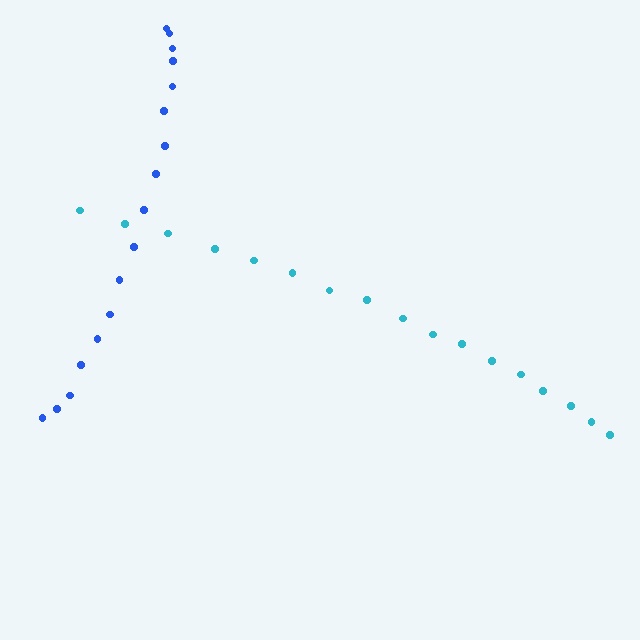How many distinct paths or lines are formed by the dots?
There are 2 distinct paths.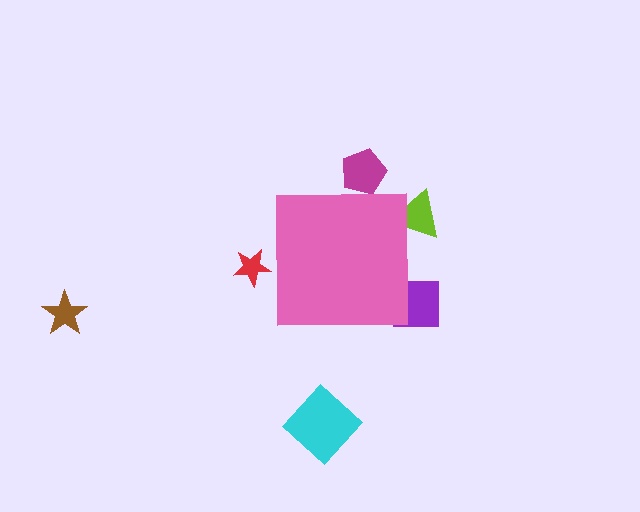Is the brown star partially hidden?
No, the brown star is fully visible.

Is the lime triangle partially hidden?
Yes, the lime triangle is partially hidden behind the pink square.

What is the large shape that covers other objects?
A pink square.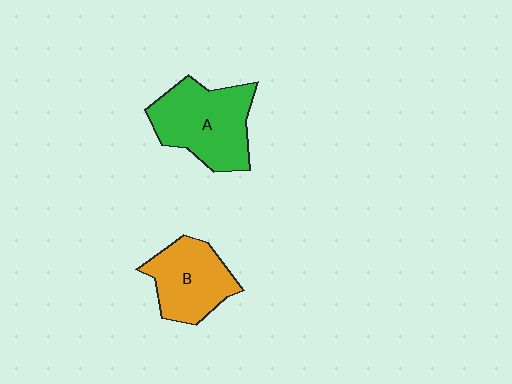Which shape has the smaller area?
Shape B (orange).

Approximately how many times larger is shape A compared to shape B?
Approximately 1.3 times.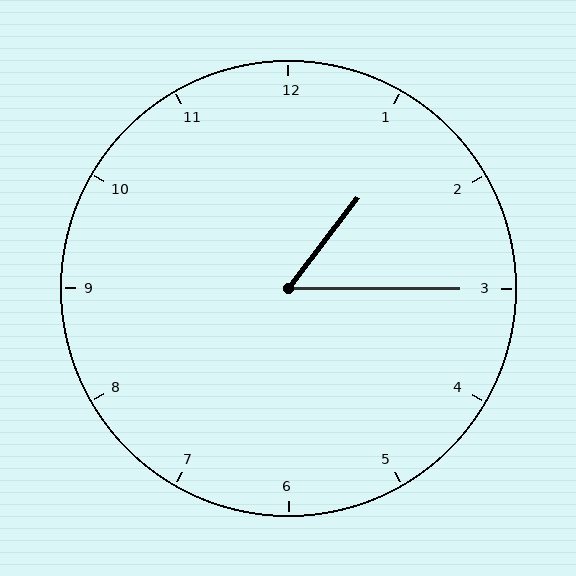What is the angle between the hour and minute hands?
Approximately 52 degrees.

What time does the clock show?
1:15.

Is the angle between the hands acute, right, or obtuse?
It is acute.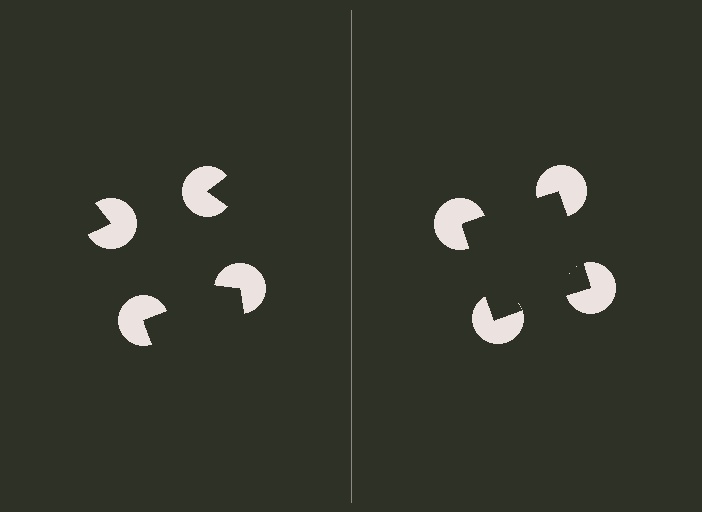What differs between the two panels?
The pac-man discs are positioned identically on both sides; only the wedge orientations differ. On the right they align to a square; on the left they are misaligned.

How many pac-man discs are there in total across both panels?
8 — 4 on each side.